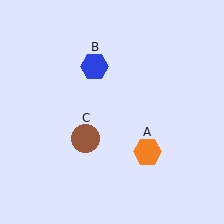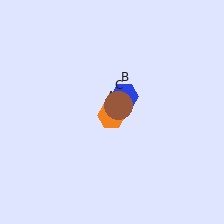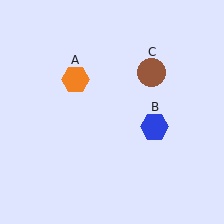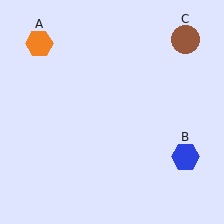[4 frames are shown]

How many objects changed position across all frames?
3 objects changed position: orange hexagon (object A), blue hexagon (object B), brown circle (object C).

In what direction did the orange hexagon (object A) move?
The orange hexagon (object A) moved up and to the left.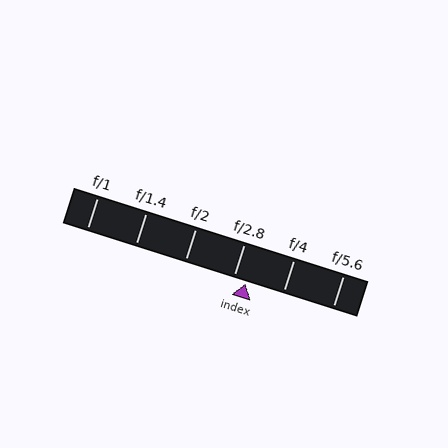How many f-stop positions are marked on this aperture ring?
There are 6 f-stop positions marked.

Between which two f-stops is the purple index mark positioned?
The index mark is between f/2.8 and f/4.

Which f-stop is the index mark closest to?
The index mark is closest to f/2.8.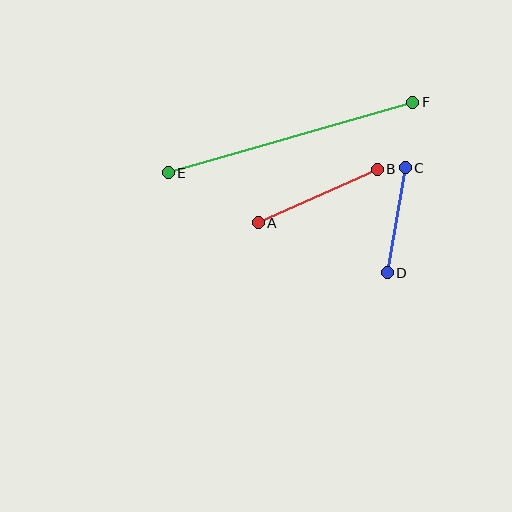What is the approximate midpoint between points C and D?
The midpoint is at approximately (396, 220) pixels.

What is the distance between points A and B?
The distance is approximately 131 pixels.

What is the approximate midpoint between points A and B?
The midpoint is at approximately (318, 196) pixels.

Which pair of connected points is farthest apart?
Points E and F are farthest apart.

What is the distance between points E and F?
The distance is approximately 255 pixels.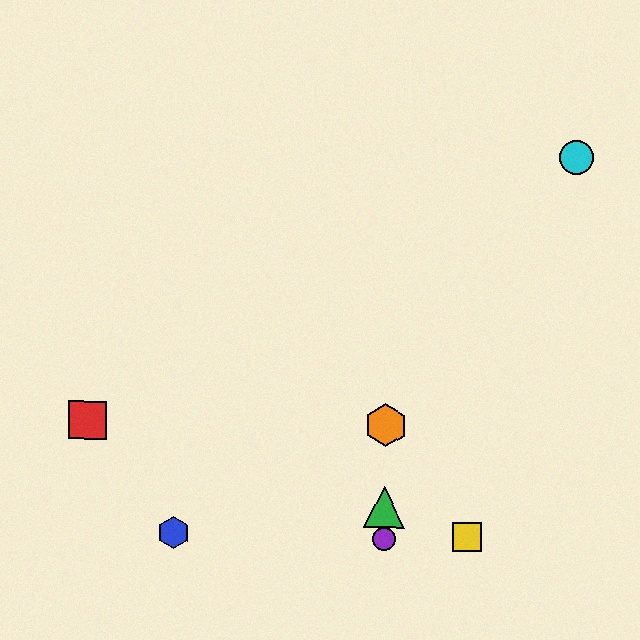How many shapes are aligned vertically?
3 shapes (the green triangle, the purple circle, the orange hexagon) are aligned vertically.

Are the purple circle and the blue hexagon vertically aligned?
No, the purple circle is at x≈384 and the blue hexagon is at x≈174.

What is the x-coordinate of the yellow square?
The yellow square is at x≈467.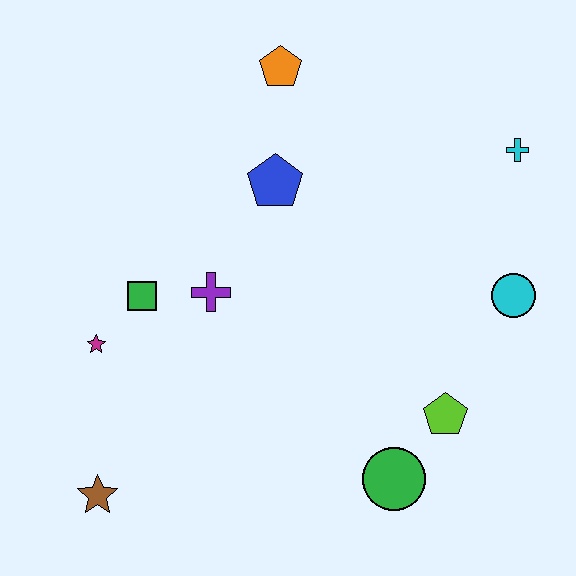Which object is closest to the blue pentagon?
The orange pentagon is closest to the blue pentagon.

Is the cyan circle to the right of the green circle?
Yes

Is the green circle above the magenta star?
No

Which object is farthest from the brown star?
The cyan cross is farthest from the brown star.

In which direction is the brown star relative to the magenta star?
The brown star is below the magenta star.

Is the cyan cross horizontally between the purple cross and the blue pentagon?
No